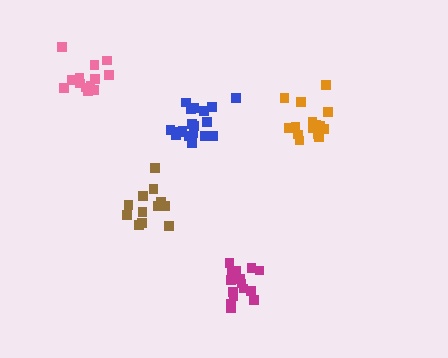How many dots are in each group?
Group 1: 15 dots, Group 2: 14 dots, Group 3: 13 dots, Group 4: 16 dots, Group 5: 18 dots (76 total).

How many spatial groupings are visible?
There are 5 spatial groupings.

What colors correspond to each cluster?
The clusters are colored: orange, brown, pink, magenta, blue.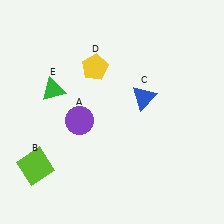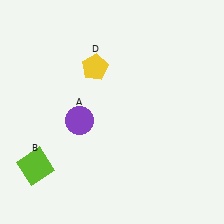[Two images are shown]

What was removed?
The green triangle (E), the blue triangle (C) were removed in Image 2.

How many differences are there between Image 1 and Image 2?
There are 2 differences between the two images.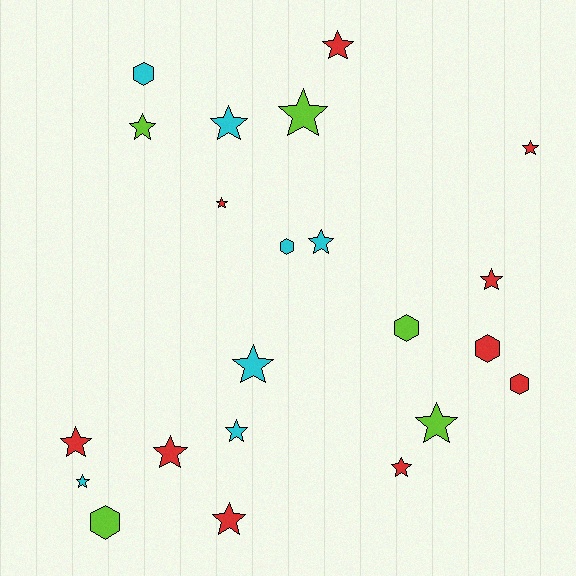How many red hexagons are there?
There are 2 red hexagons.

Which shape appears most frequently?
Star, with 16 objects.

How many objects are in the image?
There are 22 objects.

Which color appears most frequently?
Red, with 10 objects.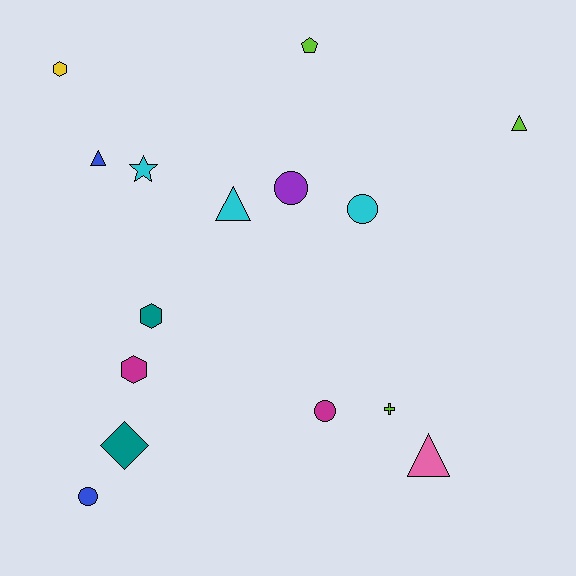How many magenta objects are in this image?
There are 2 magenta objects.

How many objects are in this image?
There are 15 objects.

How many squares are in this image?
There are no squares.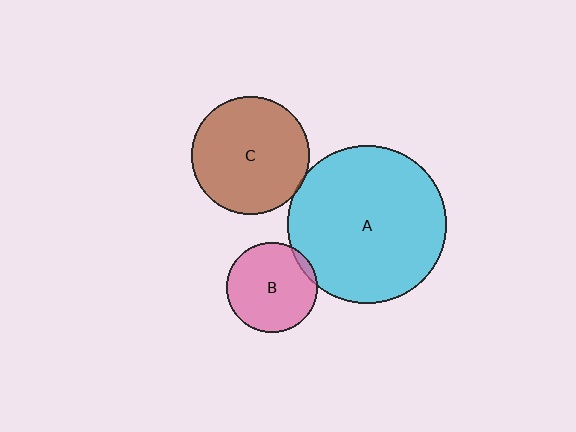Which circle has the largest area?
Circle A (cyan).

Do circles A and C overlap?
Yes.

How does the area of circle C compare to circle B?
Approximately 1.7 times.